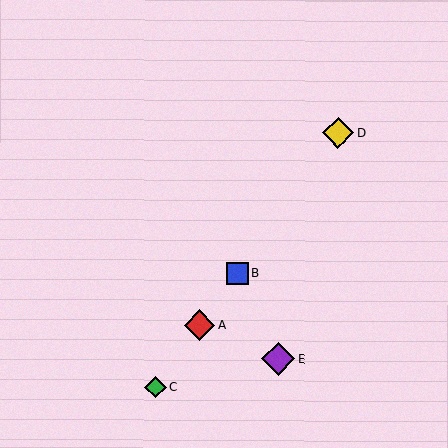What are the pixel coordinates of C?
Object C is at (156, 387).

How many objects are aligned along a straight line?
4 objects (A, B, C, D) are aligned along a straight line.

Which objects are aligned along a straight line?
Objects A, B, C, D are aligned along a straight line.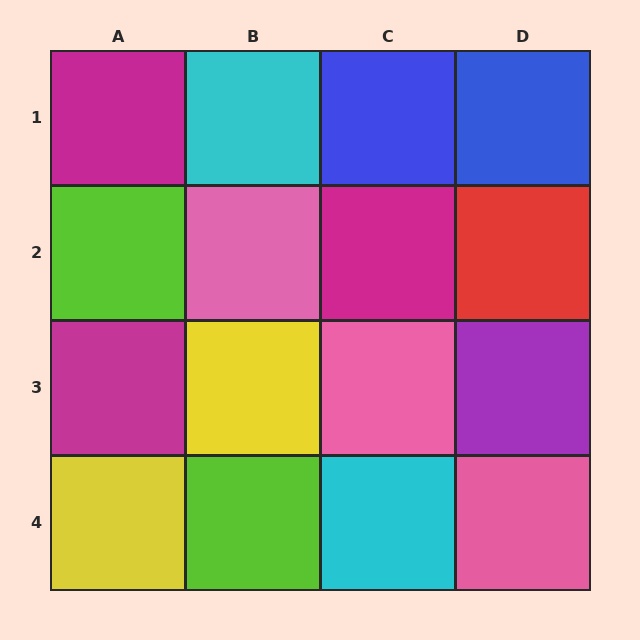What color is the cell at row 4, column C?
Cyan.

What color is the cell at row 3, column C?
Pink.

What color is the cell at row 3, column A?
Magenta.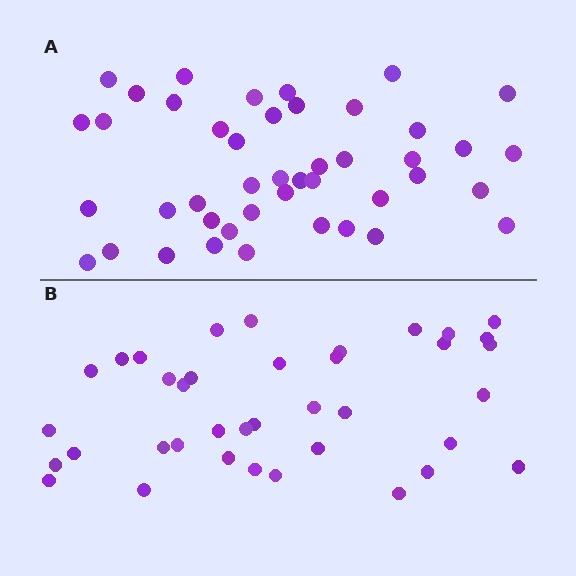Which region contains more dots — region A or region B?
Region A (the top region) has more dots.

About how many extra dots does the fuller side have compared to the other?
Region A has about 6 more dots than region B.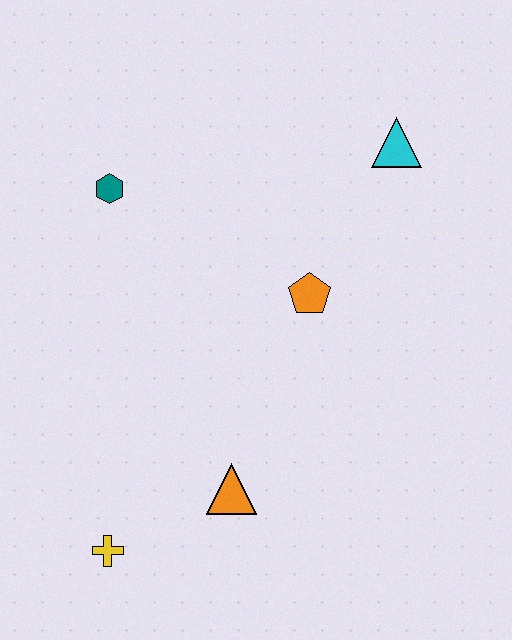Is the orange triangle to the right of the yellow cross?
Yes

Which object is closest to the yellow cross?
The orange triangle is closest to the yellow cross.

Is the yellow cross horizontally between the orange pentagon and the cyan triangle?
No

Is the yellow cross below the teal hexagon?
Yes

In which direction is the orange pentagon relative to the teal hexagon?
The orange pentagon is to the right of the teal hexagon.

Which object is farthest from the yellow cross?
The cyan triangle is farthest from the yellow cross.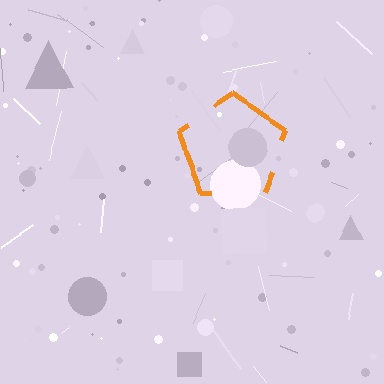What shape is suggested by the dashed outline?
The dashed outline suggests a pentagon.